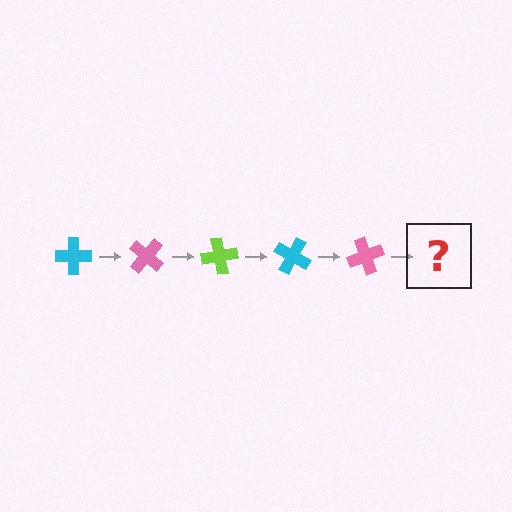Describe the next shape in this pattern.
It should be a lime cross, rotated 200 degrees from the start.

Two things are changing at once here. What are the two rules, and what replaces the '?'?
The two rules are that it rotates 40 degrees each step and the color cycles through cyan, pink, and lime. The '?' should be a lime cross, rotated 200 degrees from the start.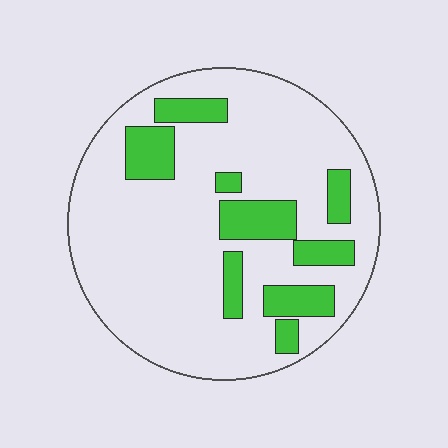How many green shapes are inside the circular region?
9.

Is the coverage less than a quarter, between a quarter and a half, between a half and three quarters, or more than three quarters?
Less than a quarter.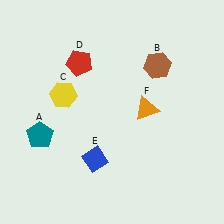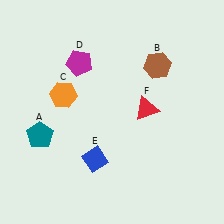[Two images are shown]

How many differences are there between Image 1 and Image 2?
There are 3 differences between the two images.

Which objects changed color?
C changed from yellow to orange. D changed from red to magenta. F changed from orange to red.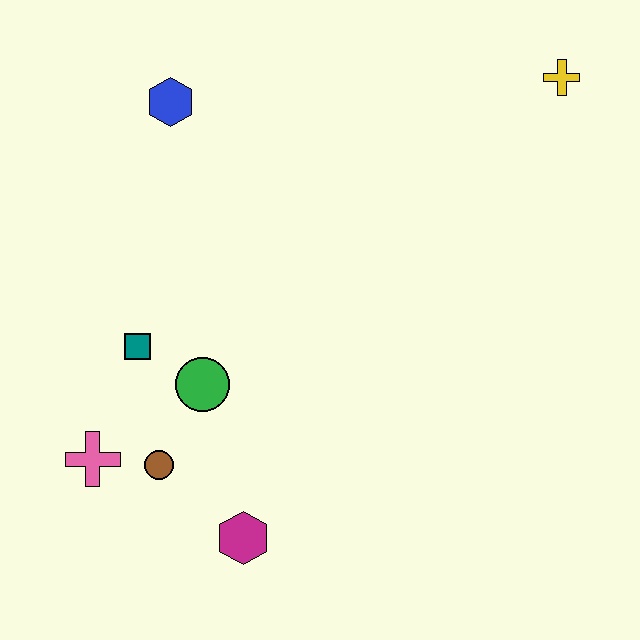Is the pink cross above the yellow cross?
No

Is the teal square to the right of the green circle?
No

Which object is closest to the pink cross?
The brown circle is closest to the pink cross.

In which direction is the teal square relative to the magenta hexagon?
The teal square is above the magenta hexagon.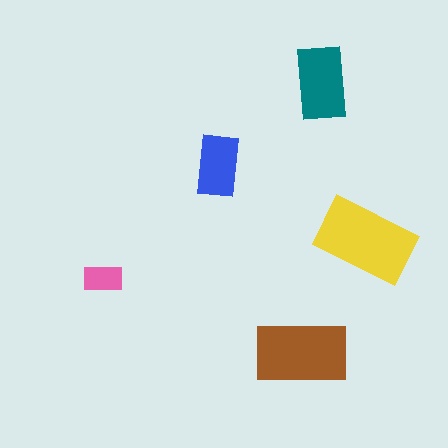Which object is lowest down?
The brown rectangle is bottommost.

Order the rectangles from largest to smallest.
the yellow one, the brown one, the teal one, the blue one, the pink one.